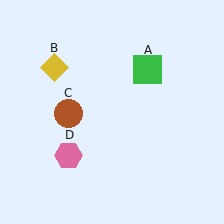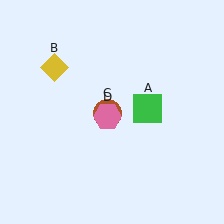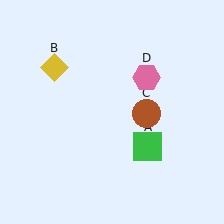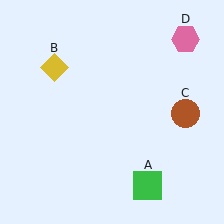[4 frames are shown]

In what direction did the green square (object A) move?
The green square (object A) moved down.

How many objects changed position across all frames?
3 objects changed position: green square (object A), brown circle (object C), pink hexagon (object D).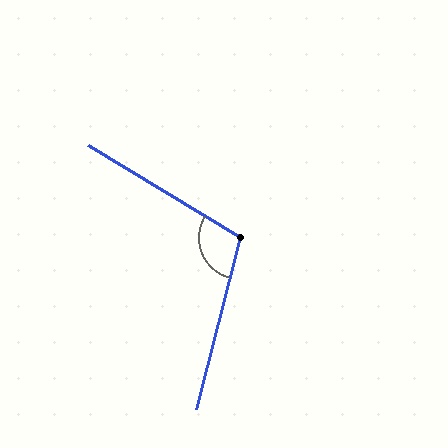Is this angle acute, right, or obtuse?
It is obtuse.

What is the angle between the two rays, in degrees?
Approximately 107 degrees.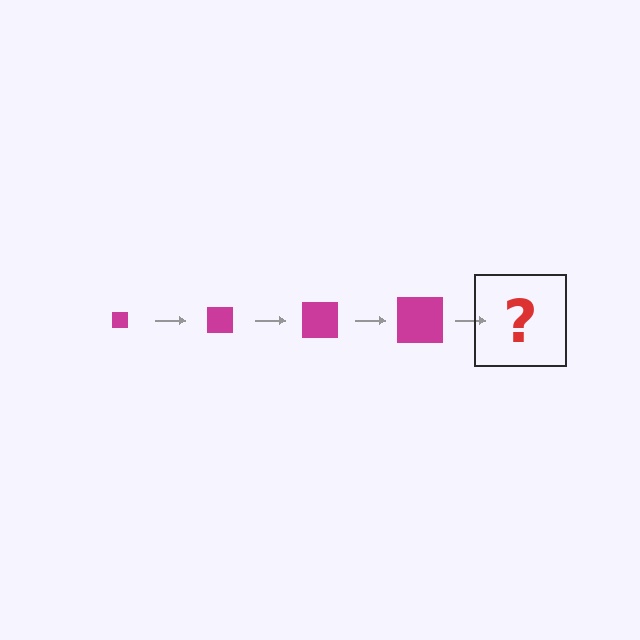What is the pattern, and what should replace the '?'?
The pattern is that the square gets progressively larger each step. The '?' should be a magenta square, larger than the previous one.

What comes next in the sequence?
The next element should be a magenta square, larger than the previous one.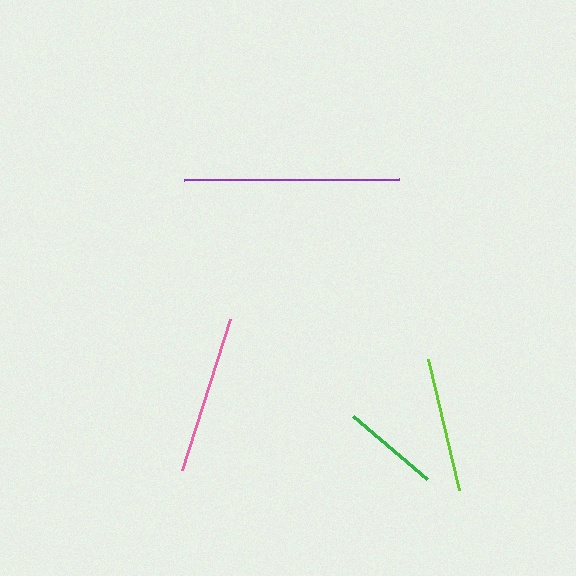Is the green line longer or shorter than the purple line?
The purple line is longer than the green line.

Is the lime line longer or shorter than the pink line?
The pink line is longer than the lime line.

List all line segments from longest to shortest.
From longest to shortest: purple, pink, lime, green.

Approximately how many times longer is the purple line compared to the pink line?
The purple line is approximately 1.4 times the length of the pink line.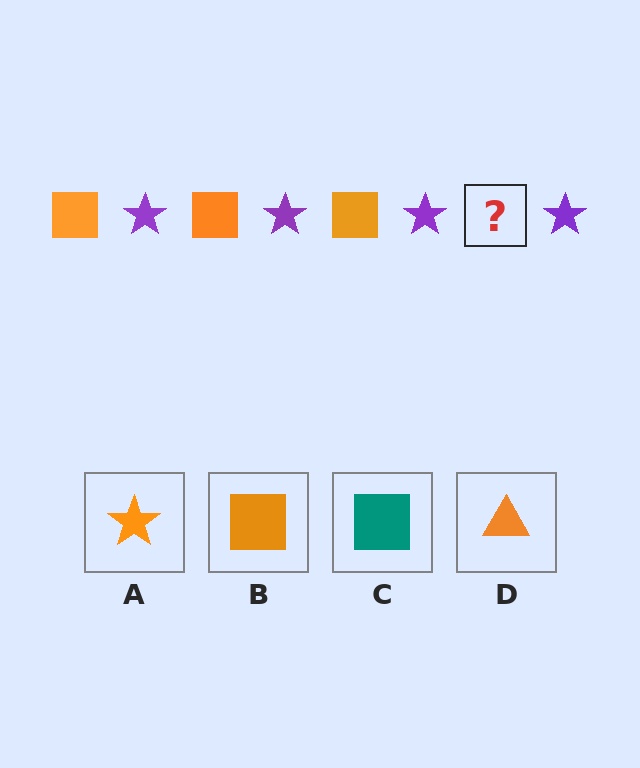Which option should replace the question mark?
Option B.